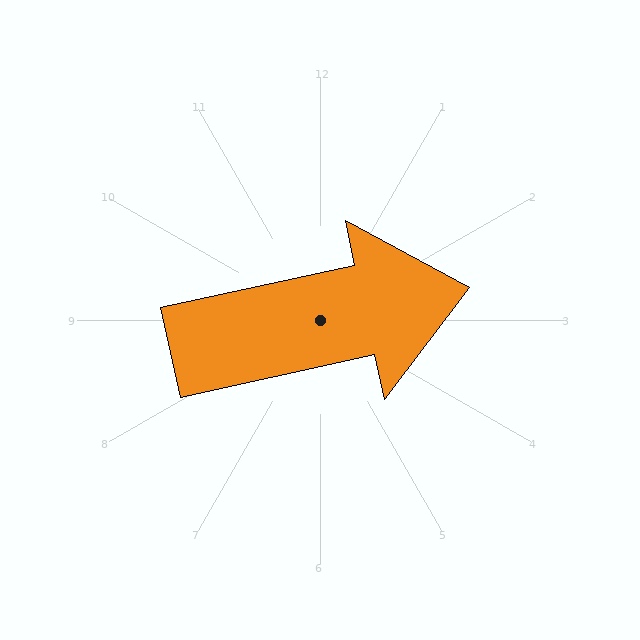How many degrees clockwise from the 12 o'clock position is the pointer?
Approximately 78 degrees.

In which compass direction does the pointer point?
East.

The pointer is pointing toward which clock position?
Roughly 3 o'clock.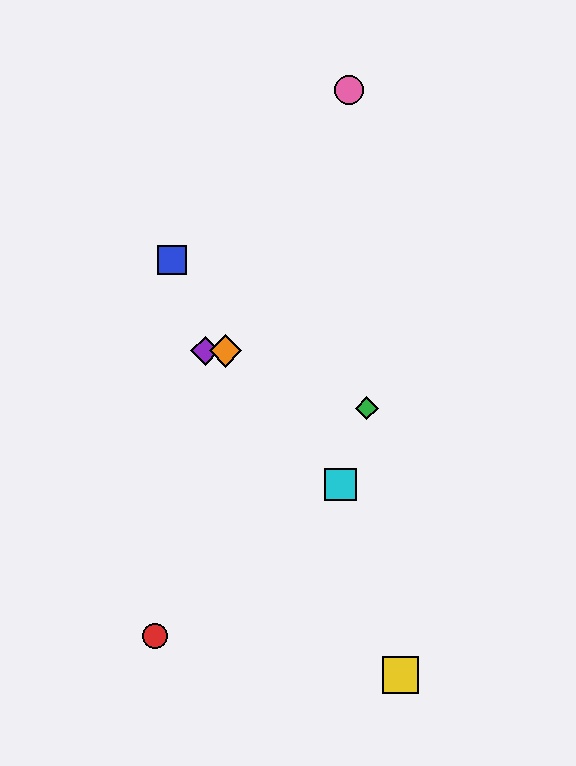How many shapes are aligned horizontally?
2 shapes (the purple diamond, the orange diamond) are aligned horizontally.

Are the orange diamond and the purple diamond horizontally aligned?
Yes, both are at y≈351.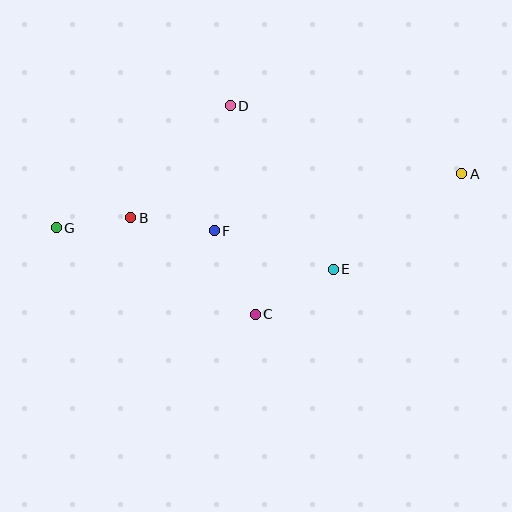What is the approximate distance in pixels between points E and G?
The distance between E and G is approximately 280 pixels.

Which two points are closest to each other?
Points B and G are closest to each other.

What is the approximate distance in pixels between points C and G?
The distance between C and G is approximately 217 pixels.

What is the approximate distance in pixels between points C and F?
The distance between C and F is approximately 93 pixels.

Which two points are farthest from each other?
Points A and G are farthest from each other.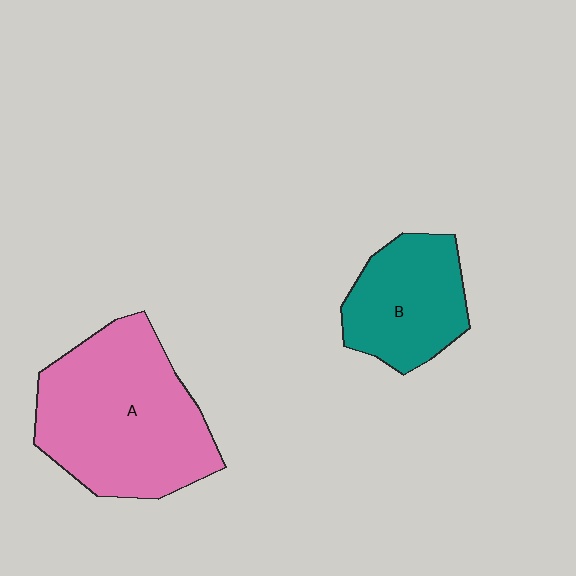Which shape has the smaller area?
Shape B (teal).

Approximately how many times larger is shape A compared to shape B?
Approximately 1.8 times.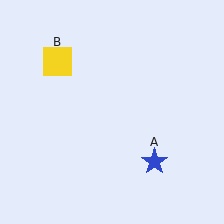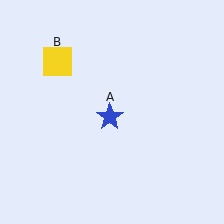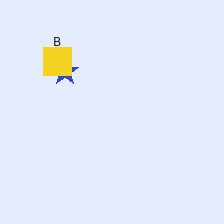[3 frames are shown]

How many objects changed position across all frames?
1 object changed position: blue star (object A).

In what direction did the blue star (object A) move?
The blue star (object A) moved up and to the left.